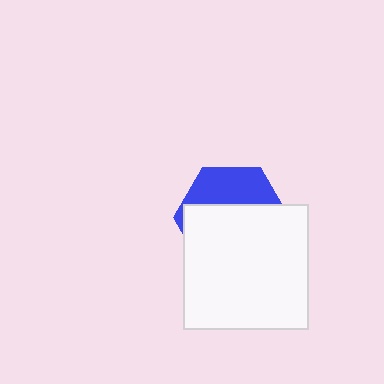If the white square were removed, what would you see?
You would see the complete blue hexagon.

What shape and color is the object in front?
The object in front is a white square.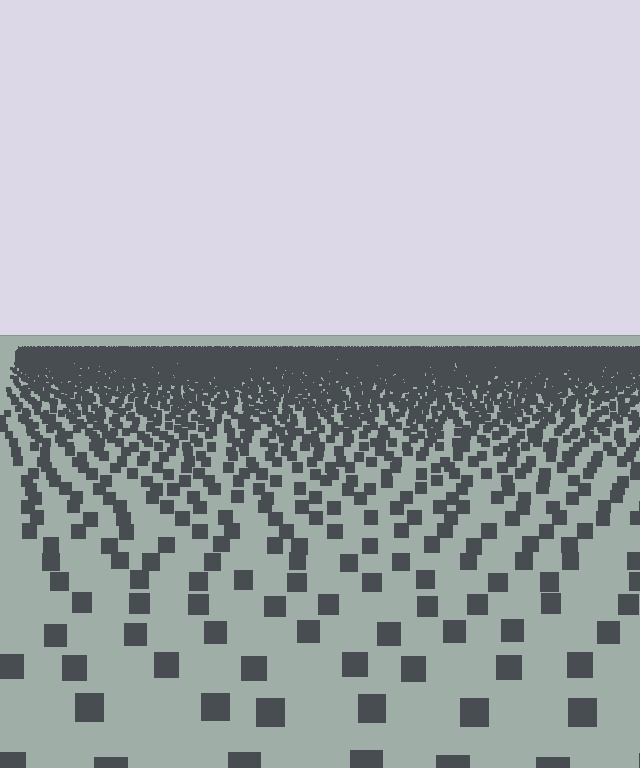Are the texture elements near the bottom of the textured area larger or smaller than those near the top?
Larger. Near the bottom, elements are closer to the viewer and appear at a bigger on-screen size.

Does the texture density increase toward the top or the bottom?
Density increases toward the top.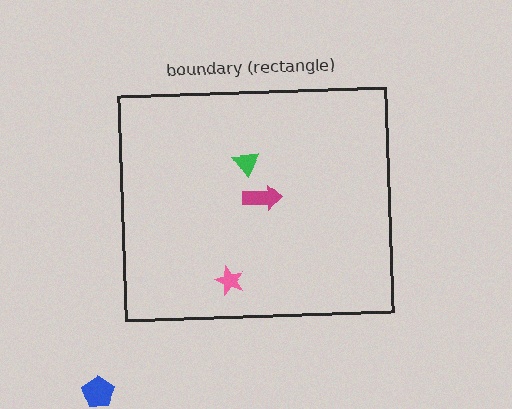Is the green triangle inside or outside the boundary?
Inside.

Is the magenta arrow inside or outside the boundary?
Inside.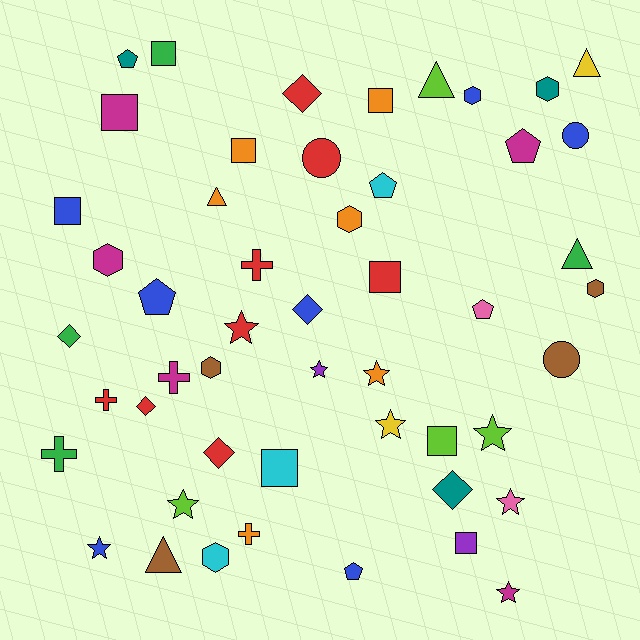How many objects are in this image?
There are 50 objects.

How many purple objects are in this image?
There are 2 purple objects.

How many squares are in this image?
There are 9 squares.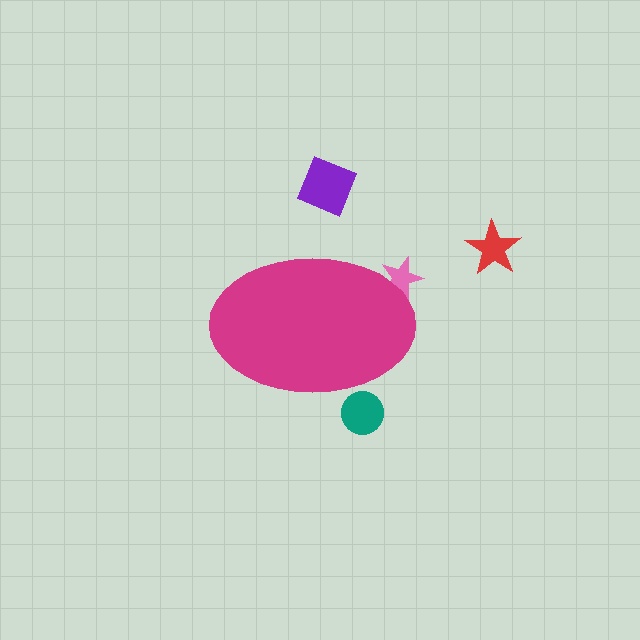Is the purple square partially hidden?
No, the purple square is fully visible.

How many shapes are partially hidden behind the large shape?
2 shapes are partially hidden.